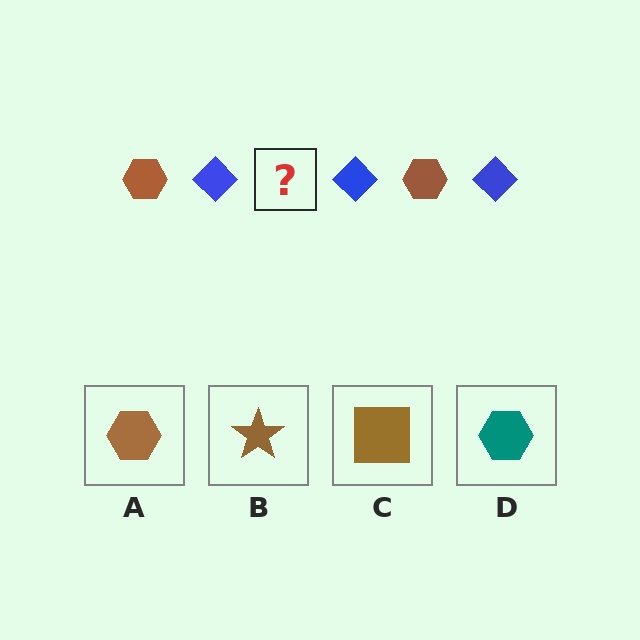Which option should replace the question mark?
Option A.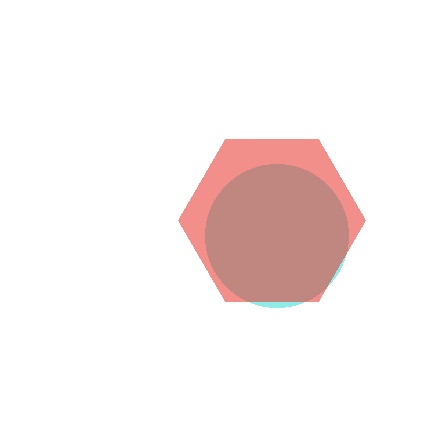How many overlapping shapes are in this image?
There are 2 overlapping shapes in the image.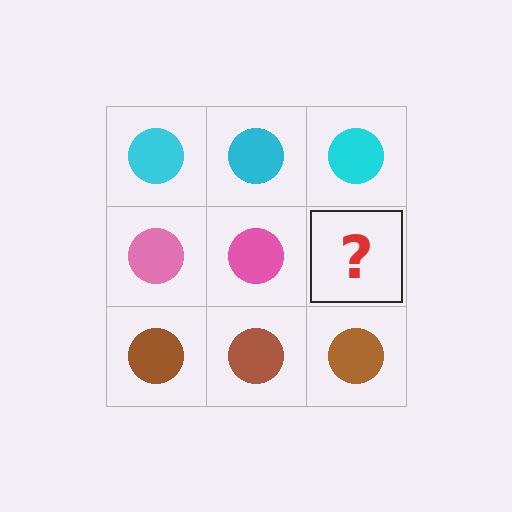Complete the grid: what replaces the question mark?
The question mark should be replaced with a pink circle.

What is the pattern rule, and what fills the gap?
The rule is that each row has a consistent color. The gap should be filled with a pink circle.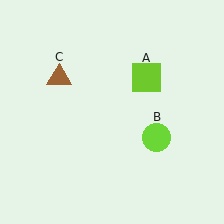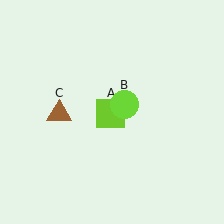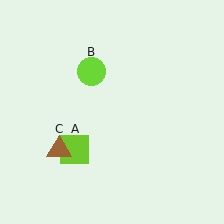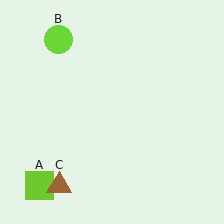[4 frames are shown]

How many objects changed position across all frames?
3 objects changed position: lime square (object A), lime circle (object B), brown triangle (object C).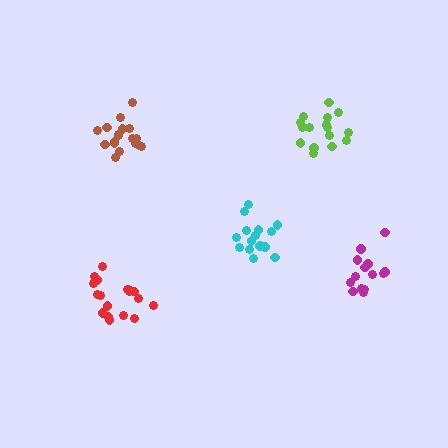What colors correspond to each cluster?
The clusters are colored: brown, lime, cyan, red, magenta.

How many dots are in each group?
Group 1: 18 dots, Group 2: 17 dots, Group 3: 15 dots, Group 4: 18 dots, Group 5: 14 dots (82 total).